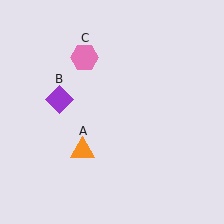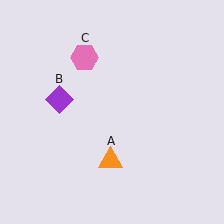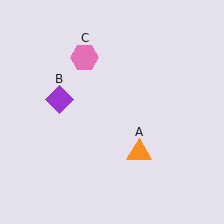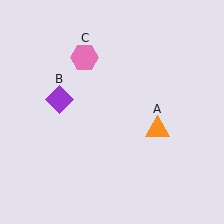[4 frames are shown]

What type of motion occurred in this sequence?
The orange triangle (object A) rotated counterclockwise around the center of the scene.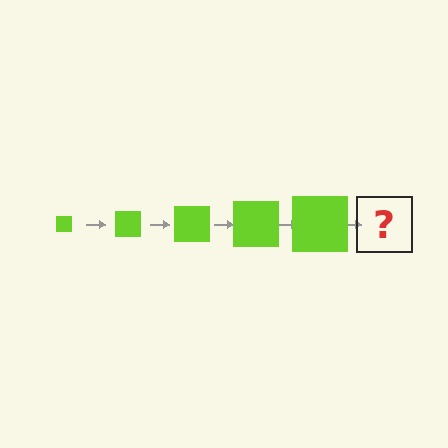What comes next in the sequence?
The next element should be a lime square, larger than the previous one.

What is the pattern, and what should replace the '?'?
The pattern is that the square gets progressively larger each step. The '?' should be a lime square, larger than the previous one.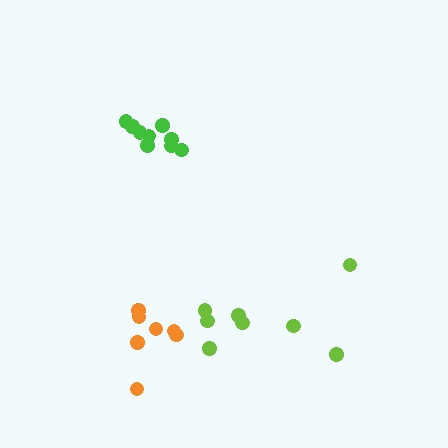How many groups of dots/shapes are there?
There are 3 groups.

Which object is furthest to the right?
The lime cluster is rightmost.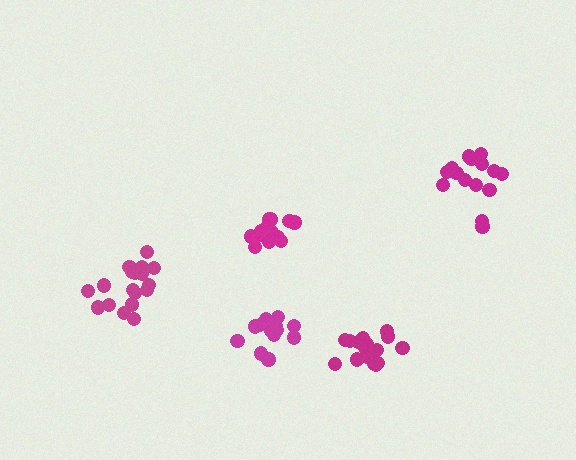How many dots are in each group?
Group 1: 13 dots, Group 2: 18 dots, Group 3: 18 dots, Group 4: 15 dots, Group 5: 14 dots (78 total).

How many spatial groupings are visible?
There are 5 spatial groupings.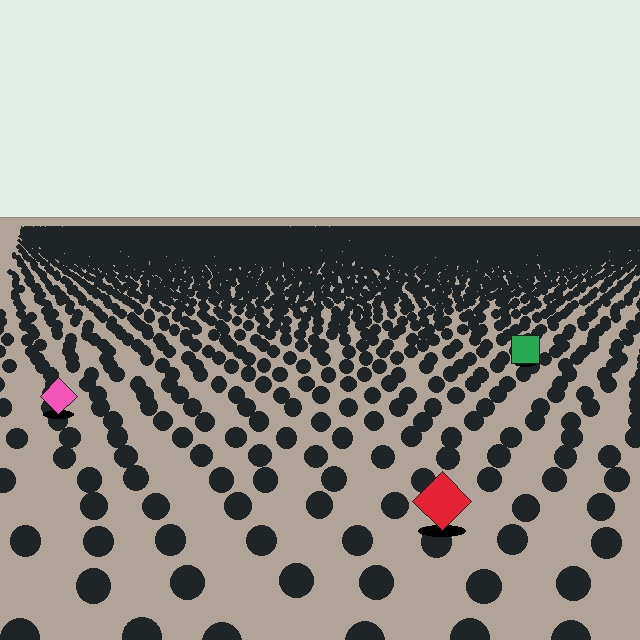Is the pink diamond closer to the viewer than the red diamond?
No. The red diamond is closer — you can tell from the texture gradient: the ground texture is coarser near it.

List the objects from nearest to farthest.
From nearest to farthest: the red diamond, the pink diamond, the green square.